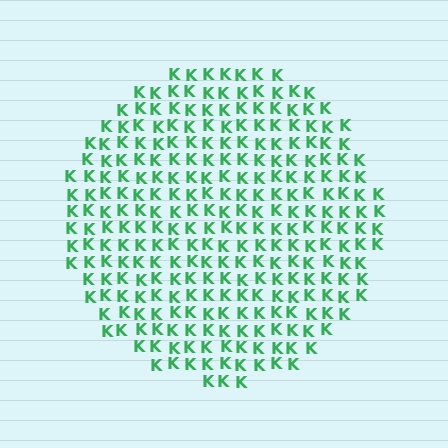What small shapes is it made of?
It is made of small letter K's.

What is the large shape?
The large shape is a circle.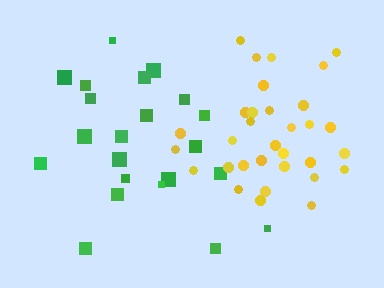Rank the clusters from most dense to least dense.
yellow, green.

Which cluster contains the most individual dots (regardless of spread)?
Yellow (32).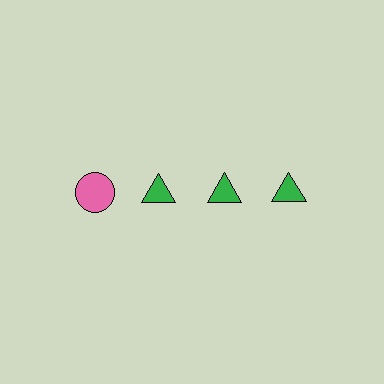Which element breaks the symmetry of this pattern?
The pink circle in the top row, leftmost column breaks the symmetry. All other shapes are green triangles.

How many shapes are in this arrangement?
There are 4 shapes arranged in a grid pattern.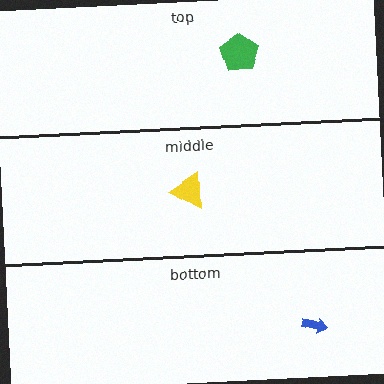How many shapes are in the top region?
1.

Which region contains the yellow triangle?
The middle region.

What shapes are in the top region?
The green pentagon.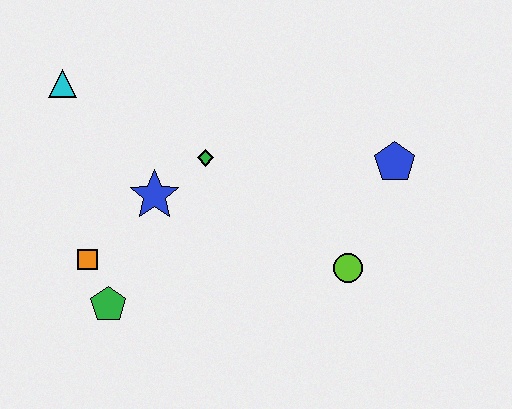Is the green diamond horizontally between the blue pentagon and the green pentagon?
Yes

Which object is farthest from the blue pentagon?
The cyan triangle is farthest from the blue pentagon.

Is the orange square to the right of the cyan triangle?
Yes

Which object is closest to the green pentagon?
The orange square is closest to the green pentagon.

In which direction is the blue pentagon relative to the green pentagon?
The blue pentagon is to the right of the green pentagon.